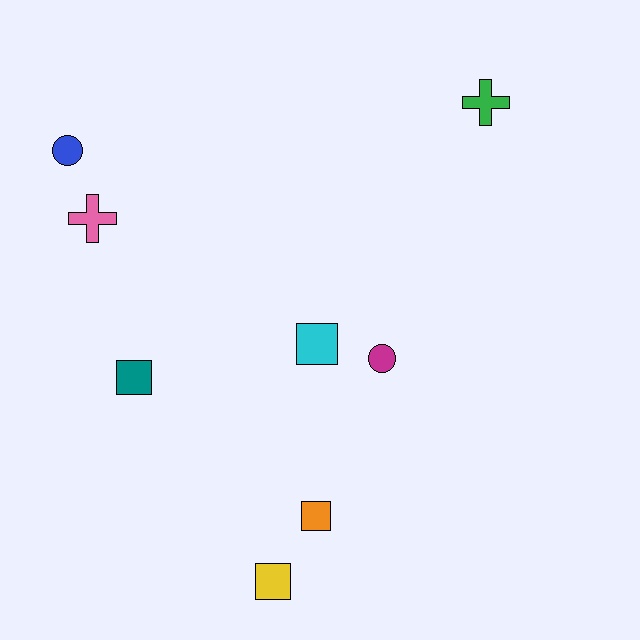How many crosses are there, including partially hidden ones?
There are 2 crosses.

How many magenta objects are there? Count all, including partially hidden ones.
There is 1 magenta object.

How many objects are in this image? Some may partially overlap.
There are 8 objects.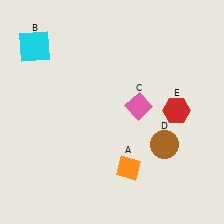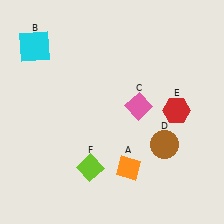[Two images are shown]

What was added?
A lime diamond (F) was added in Image 2.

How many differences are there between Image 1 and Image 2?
There is 1 difference between the two images.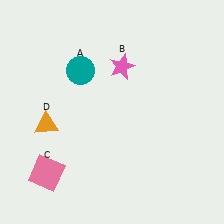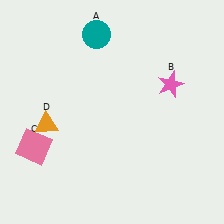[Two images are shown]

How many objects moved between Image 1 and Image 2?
3 objects moved between the two images.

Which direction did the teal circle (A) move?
The teal circle (A) moved up.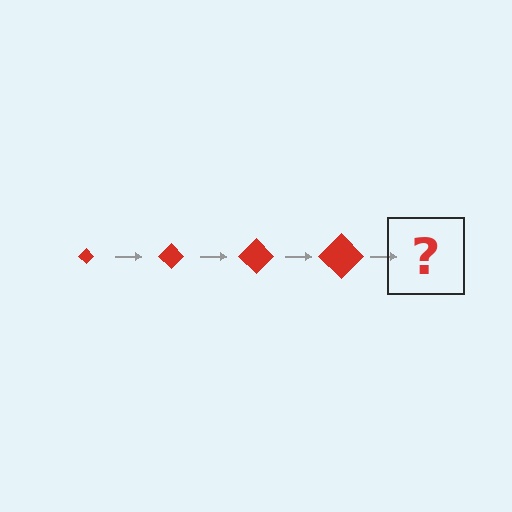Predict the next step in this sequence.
The next step is a red diamond, larger than the previous one.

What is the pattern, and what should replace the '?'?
The pattern is that the diamond gets progressively larger each step. The '?' should be a red diamond, larger than the previous one.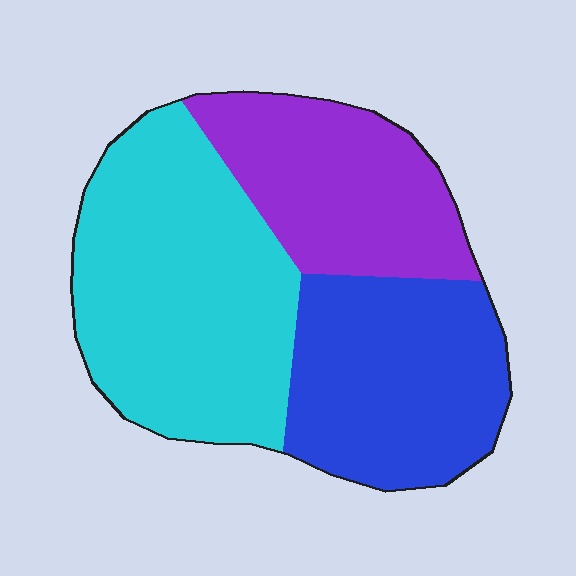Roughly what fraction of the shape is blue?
Blue takes up about one third (1/3) of the shape.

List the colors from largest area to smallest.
From largest to smallest: cyan, blue, purple.